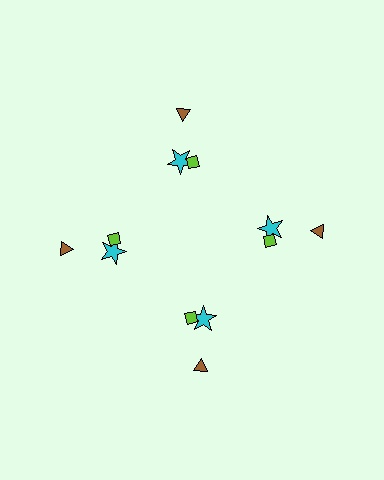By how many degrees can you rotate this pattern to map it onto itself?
The pattern maps onto itself every 90 degrees of rotation.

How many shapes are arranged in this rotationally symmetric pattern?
There are 12 shapes, arranged in 4 groups of 3.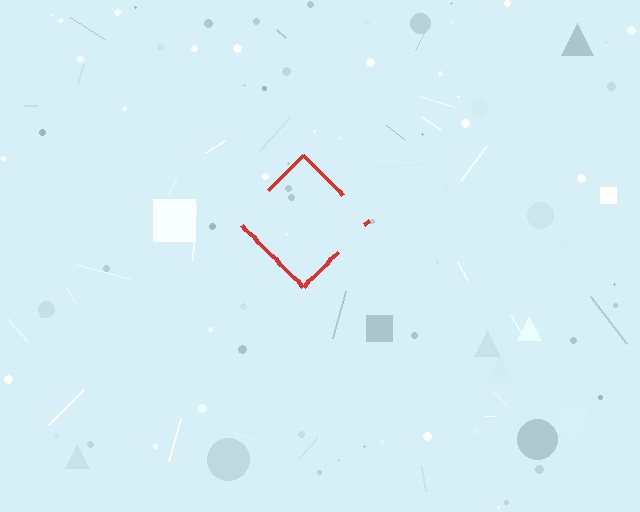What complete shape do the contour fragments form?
The contour fragments form a diamond.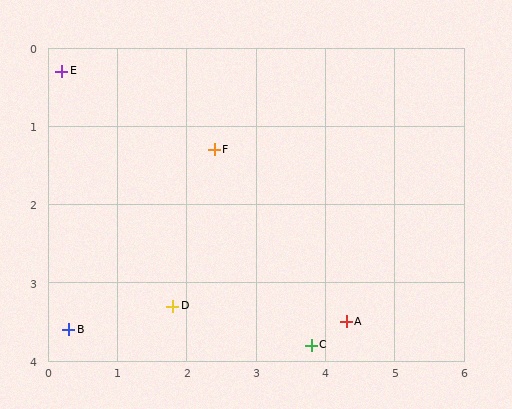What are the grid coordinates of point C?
Point C is at approximately (3.8, 3.8).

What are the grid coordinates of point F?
Point F is at approximately (2.4, 1.3).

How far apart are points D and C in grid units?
Points D and C are about 2.1 grid units apart.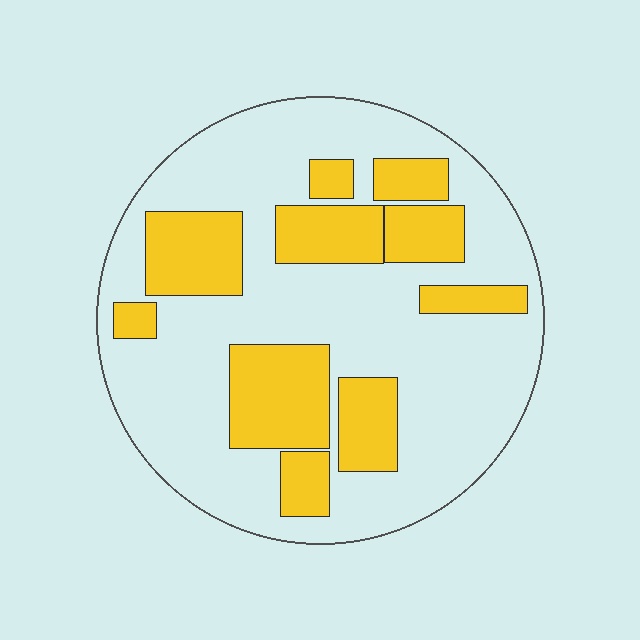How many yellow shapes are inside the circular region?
10.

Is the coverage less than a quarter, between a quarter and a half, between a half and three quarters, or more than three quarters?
Between a quarter and a half.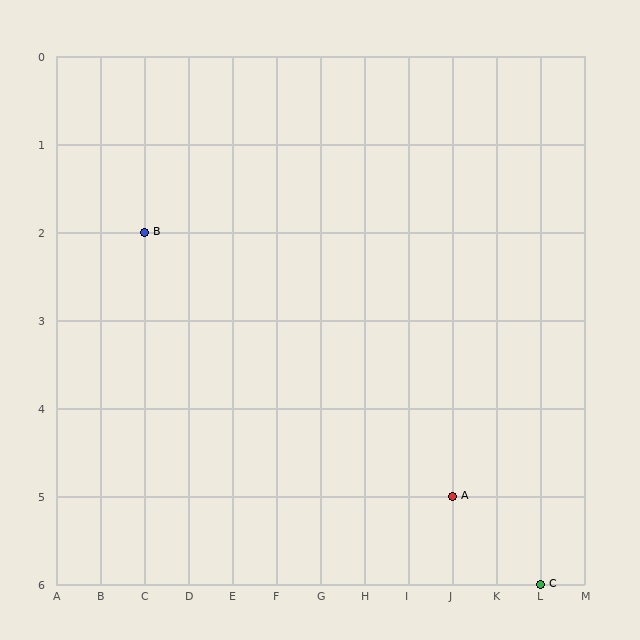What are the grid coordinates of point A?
Point A is at grid coordinates (J, 5).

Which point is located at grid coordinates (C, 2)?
Point B is at (C, 2).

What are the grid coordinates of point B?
Point B is at grid coordinates (C, 2).